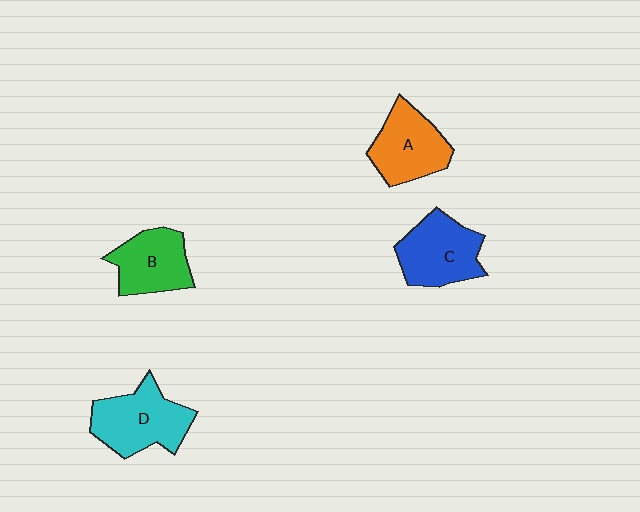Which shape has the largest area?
Shape D (cyan).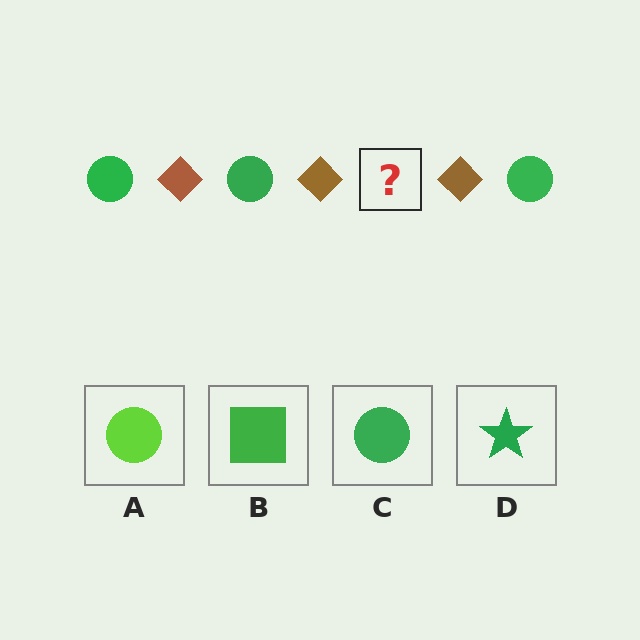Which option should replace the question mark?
Option C.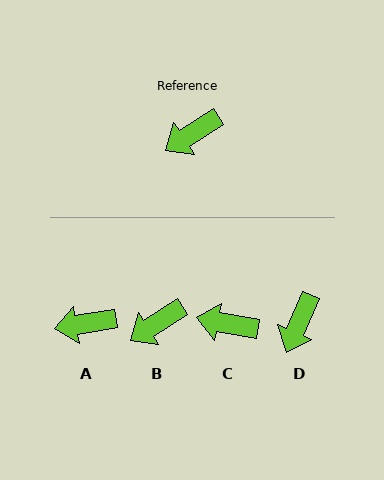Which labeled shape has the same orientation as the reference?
B.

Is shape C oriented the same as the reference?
No, it is off by about 43 degrees.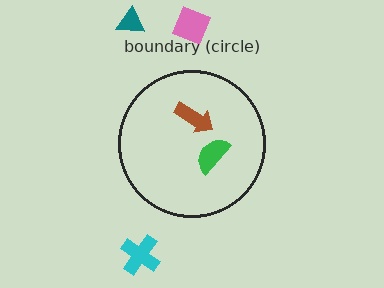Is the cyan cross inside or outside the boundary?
Outside.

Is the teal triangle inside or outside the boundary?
Outside.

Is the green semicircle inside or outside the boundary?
Inside.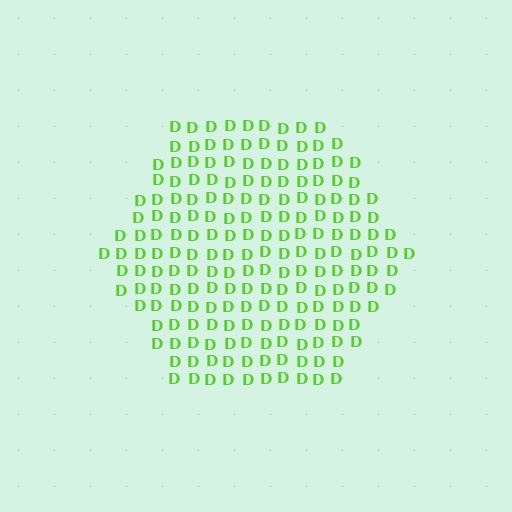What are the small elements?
The small elements are letter D's.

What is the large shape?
The large shape is a hexagon.